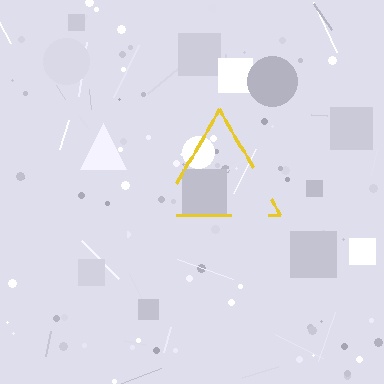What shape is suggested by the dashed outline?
The dashed outline suggests a triangle.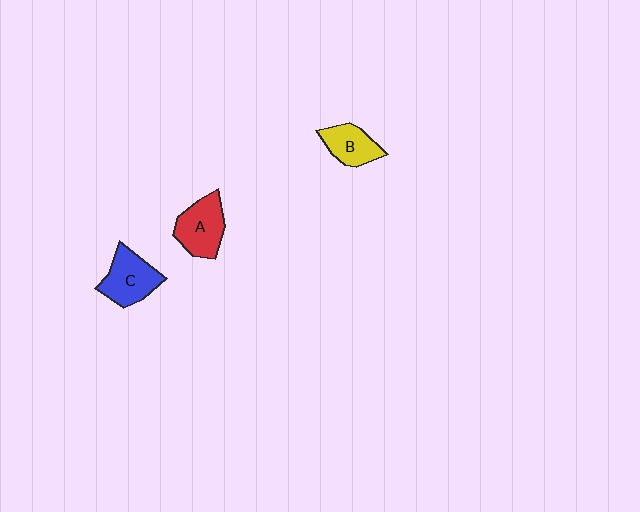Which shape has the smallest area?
Shape B (yellow).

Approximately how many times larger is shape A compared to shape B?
Approximately 1.3 times.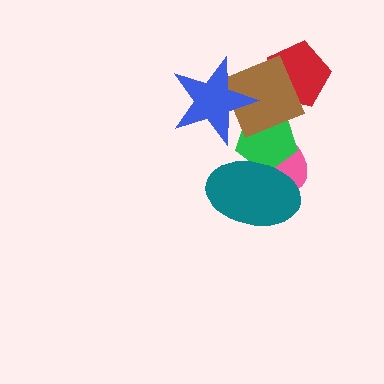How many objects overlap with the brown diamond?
3 objects overlap with the brown diamond.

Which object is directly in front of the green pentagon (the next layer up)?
The brown diamond is directly in front of the green pentagon.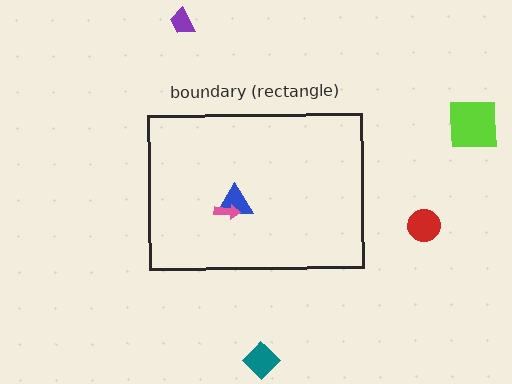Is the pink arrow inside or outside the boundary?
Inside.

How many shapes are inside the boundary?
2 inside, 4 outside.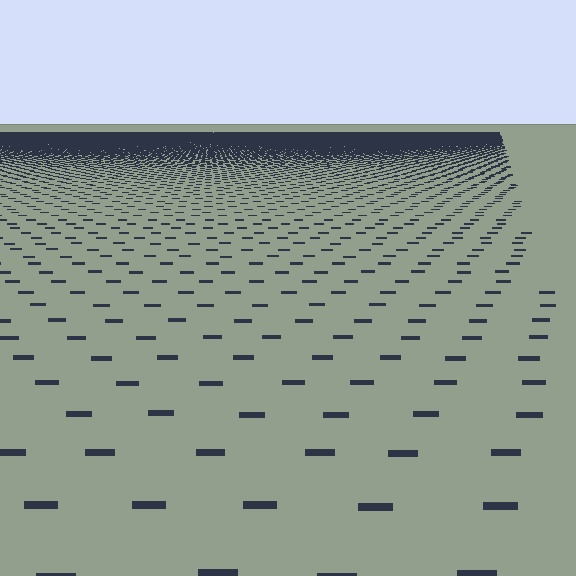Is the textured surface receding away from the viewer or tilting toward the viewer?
The surface is receding away from the viewer. Texture elements get smaller and denser toward the top.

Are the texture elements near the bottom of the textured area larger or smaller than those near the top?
Larger. Near the bottom, elements are closer to the viewer and appear at a bigger on-screen size.